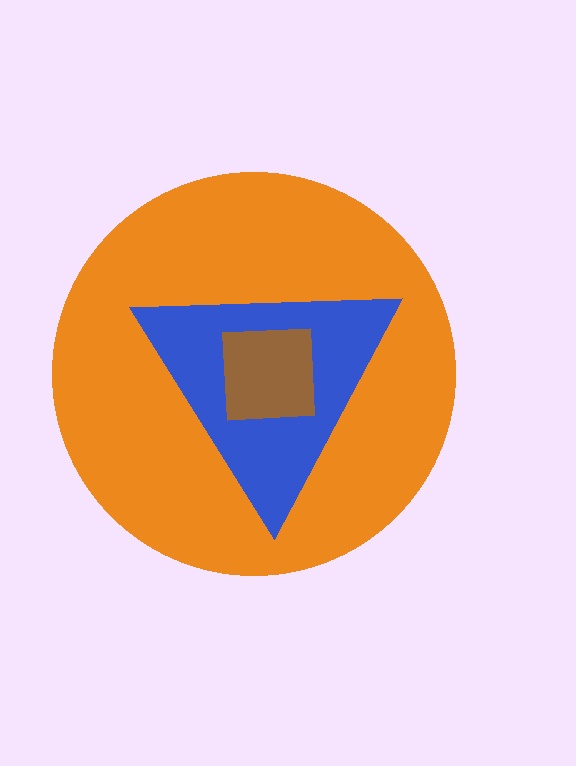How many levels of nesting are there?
3.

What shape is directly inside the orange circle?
The blue triangle.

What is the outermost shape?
The orange circle.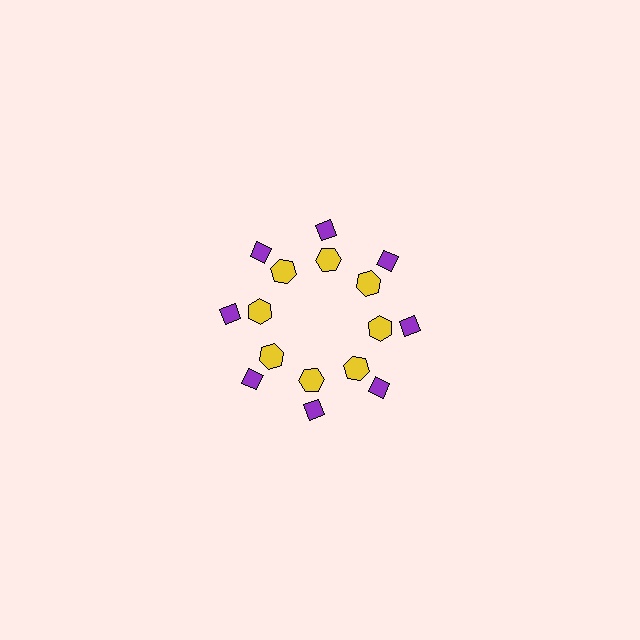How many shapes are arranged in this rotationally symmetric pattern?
There are 16 shapes, arranged in 8 groups of 2.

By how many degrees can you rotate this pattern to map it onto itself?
The pattern maps onto itself every 45 degrees of rotation.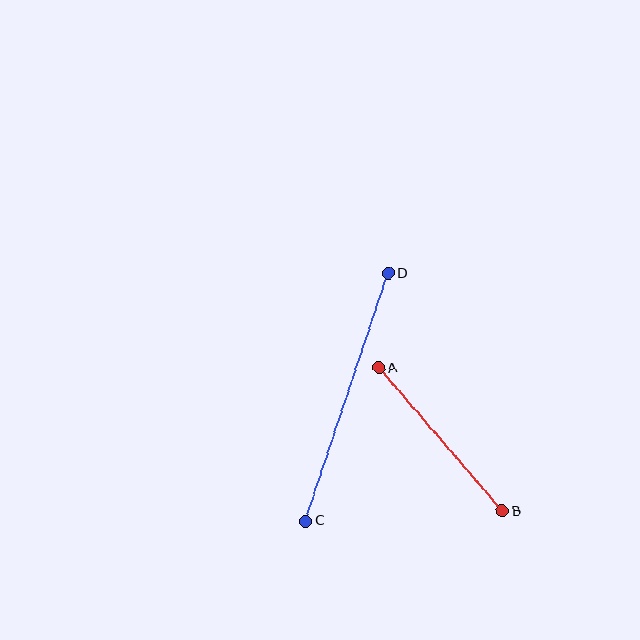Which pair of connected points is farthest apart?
Points C and D are farthest apart.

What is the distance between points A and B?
The distance is approximately 189 pixels.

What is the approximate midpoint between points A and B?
The midpoint is at approximately (441, 439) pixels.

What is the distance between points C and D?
The distance is approximately 261 pixels.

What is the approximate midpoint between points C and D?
The midpoint is at approximately (347, 397) pixels.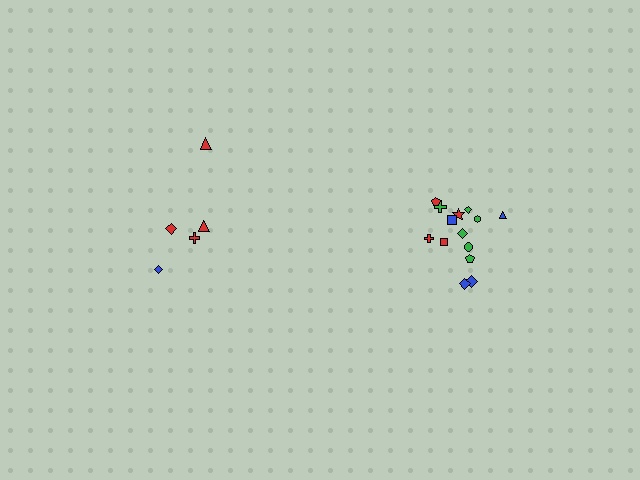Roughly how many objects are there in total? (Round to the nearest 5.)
Roughly 20 objects in total.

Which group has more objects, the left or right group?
The right group.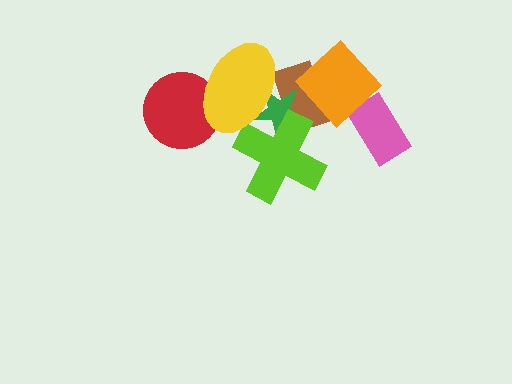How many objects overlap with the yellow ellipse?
4 objects overlap with the yellow ellipse.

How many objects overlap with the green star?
3 objects overlap with the green star.